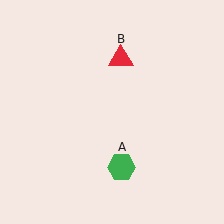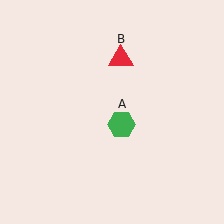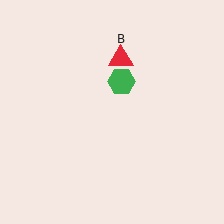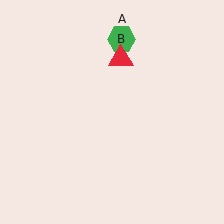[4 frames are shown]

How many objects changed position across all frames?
1 object changed position: green hexagon (object A).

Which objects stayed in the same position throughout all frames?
Red triangle (object B) remained stationary.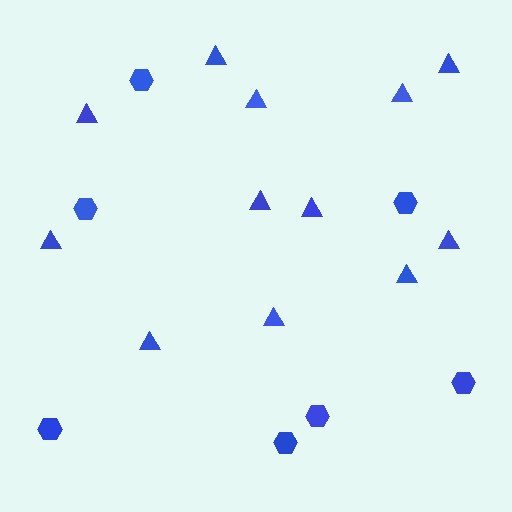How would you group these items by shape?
There are 2 groups: one group of triangles (12) and one group of hexagons (7).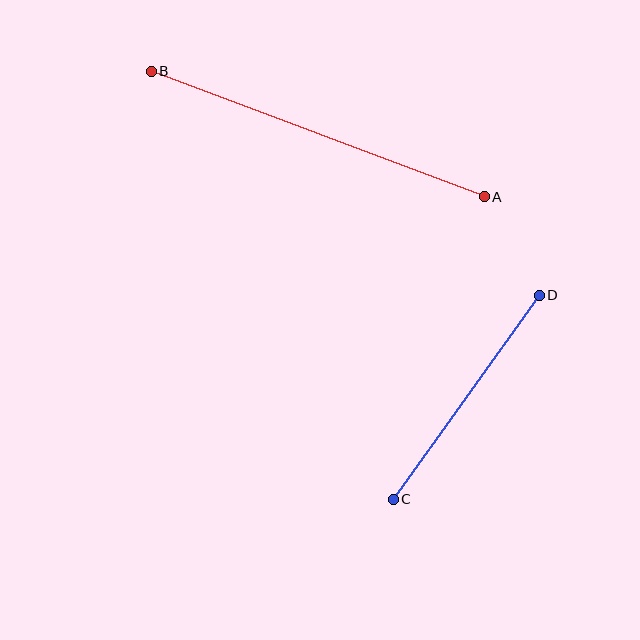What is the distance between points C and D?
The distance is approximately 251 pixels.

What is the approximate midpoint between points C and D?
The midpoint is at approximately (466, 397) pixels.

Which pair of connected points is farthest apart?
Points A and B are farthest apart.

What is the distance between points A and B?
The distance is approximately 356 pixels.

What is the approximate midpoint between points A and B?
The midpoint is at approximately (318, 134) pixels.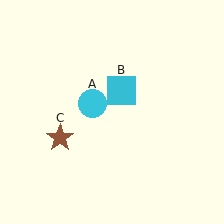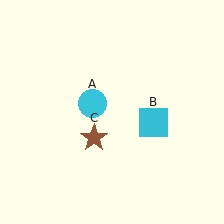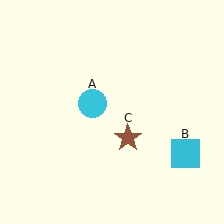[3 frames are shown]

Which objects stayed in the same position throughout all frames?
Cyan circle (object A) remained stationary.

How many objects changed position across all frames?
2 objects changed position: cyan square (object B), brown star (object C).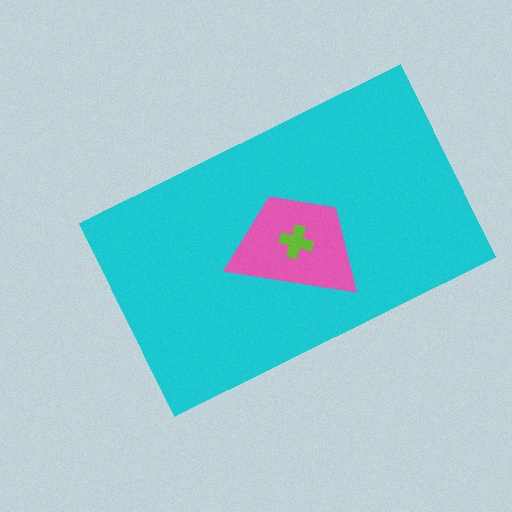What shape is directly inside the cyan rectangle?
The pink trapezoid.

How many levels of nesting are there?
3.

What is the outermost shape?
The cyan rectangle.